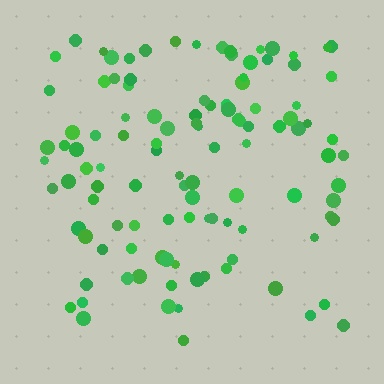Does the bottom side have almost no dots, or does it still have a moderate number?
Still a moderate number, just noticeably fewer than the top.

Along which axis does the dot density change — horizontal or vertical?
Vertical.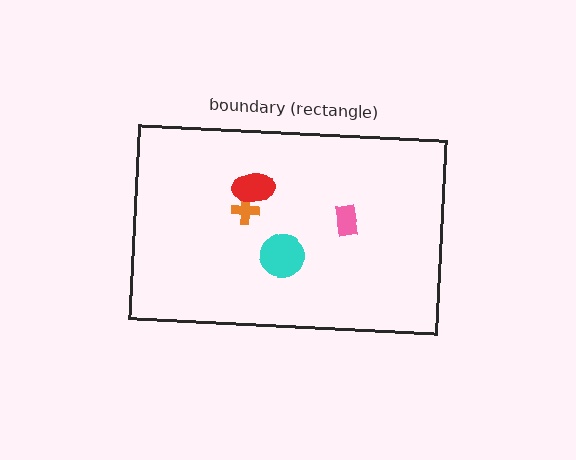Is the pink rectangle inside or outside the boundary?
Inside.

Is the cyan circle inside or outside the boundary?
Inside.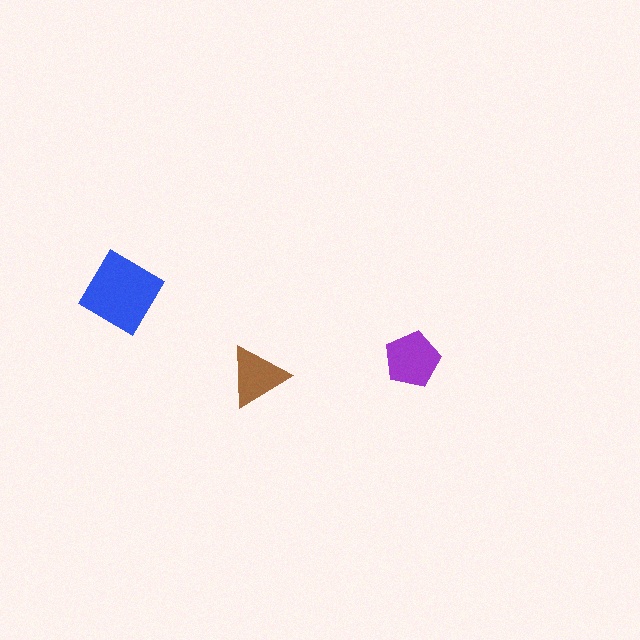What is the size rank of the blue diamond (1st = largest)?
1st.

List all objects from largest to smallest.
The blue diamond, the purple pentagon, the brown triangle.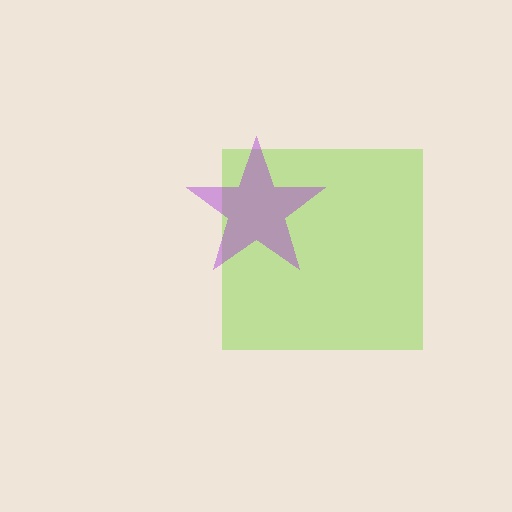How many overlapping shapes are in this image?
There are 2 overlapping shapes in the image.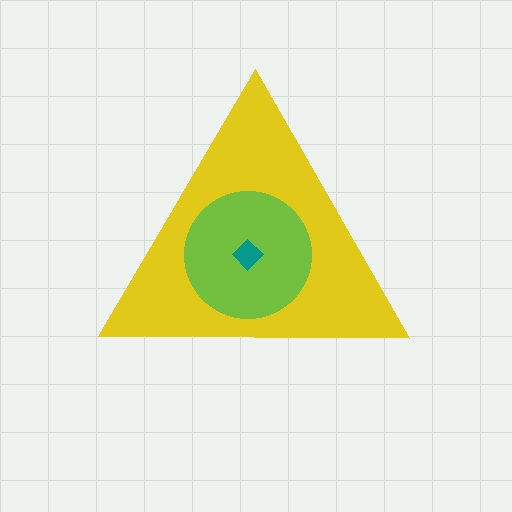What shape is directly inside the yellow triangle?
The lime circle.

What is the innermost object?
The teal diamond.